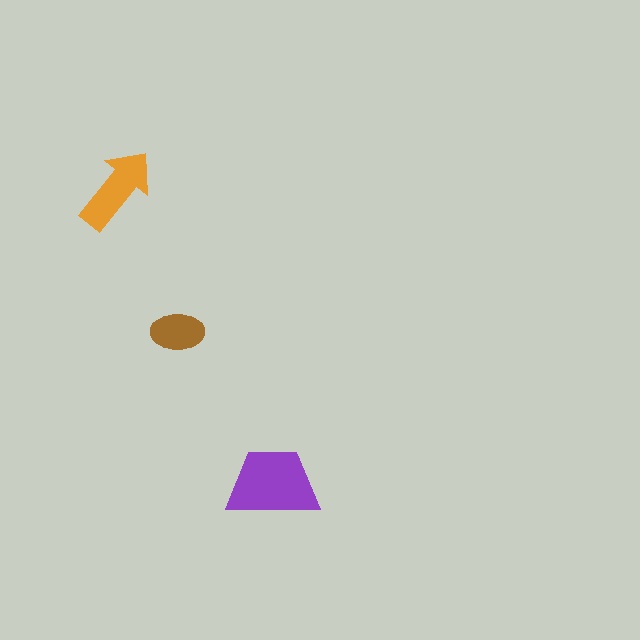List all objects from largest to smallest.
The purple trapezoid, the orange arrow, the brown ellipse.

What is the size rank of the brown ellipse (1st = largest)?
3rd.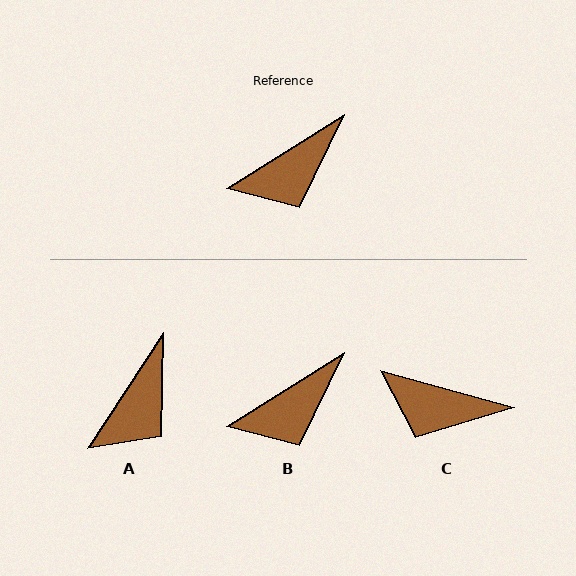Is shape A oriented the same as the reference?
No, it is off by about 25 degrees.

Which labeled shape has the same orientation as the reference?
B.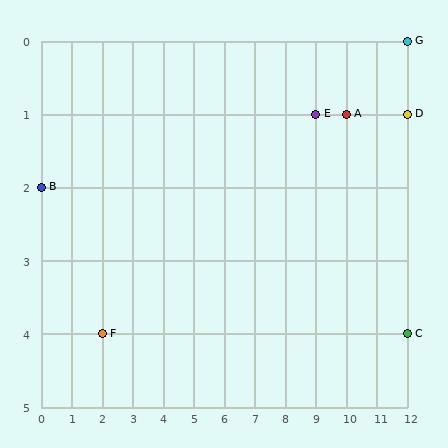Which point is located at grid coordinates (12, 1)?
Point D is at (12, 1).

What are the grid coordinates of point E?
Point E is at grid coordinates (9, 1).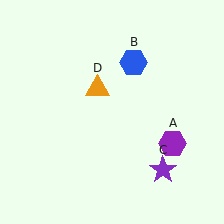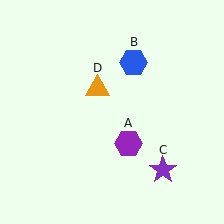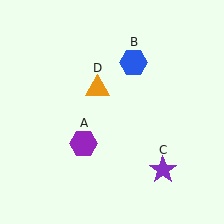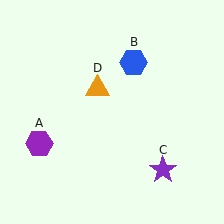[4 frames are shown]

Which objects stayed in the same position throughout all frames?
Blue hexagon (object B) and purple star (object C) and orange triangle (object D) remained stationary.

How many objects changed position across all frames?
1 object changed position: purple hexagon (object A).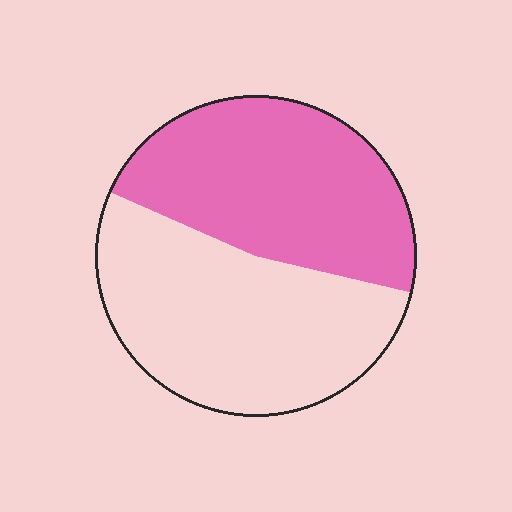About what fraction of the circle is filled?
About one half (1/2).